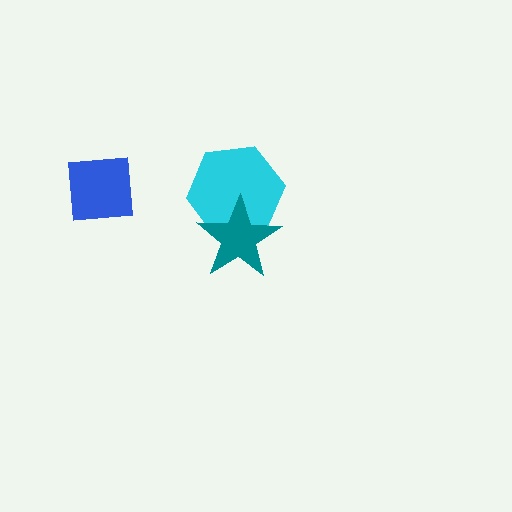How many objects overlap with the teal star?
1 object overlaps with the teal star.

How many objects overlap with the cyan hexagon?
1 object overlaps with the cyan hexagon.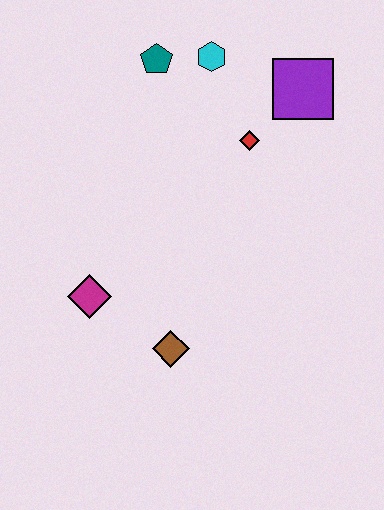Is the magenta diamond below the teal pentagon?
Yes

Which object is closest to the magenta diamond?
The brown diamond is closest to the magenta diamond.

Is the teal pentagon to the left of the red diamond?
Yes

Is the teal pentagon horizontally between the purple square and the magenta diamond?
Yes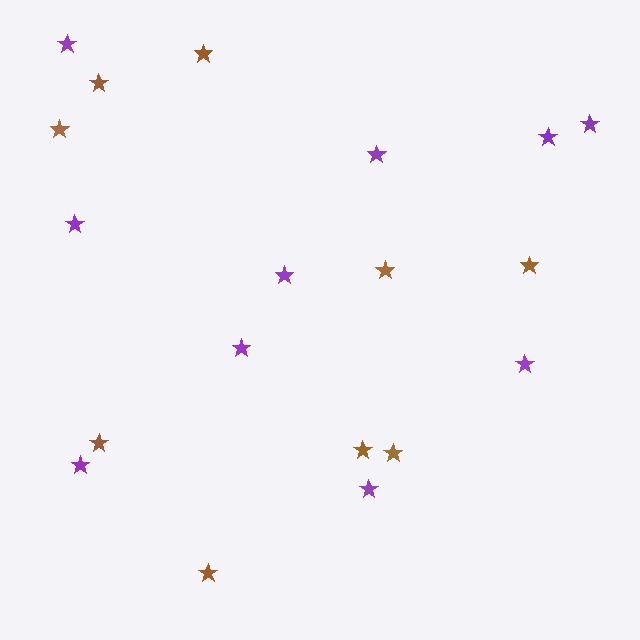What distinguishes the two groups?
There are 2 groups: one group of brown stars (9) and one group of purple stars (10).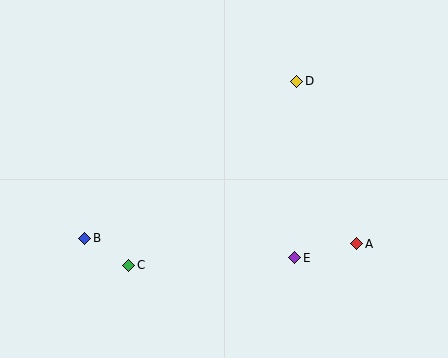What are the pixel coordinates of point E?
Point E is at (295, 258).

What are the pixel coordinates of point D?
Point D is at (297, 81).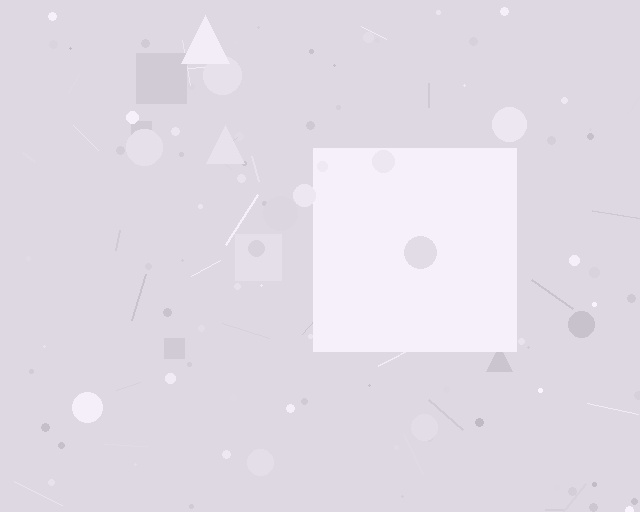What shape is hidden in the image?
A square is hidden in the image.